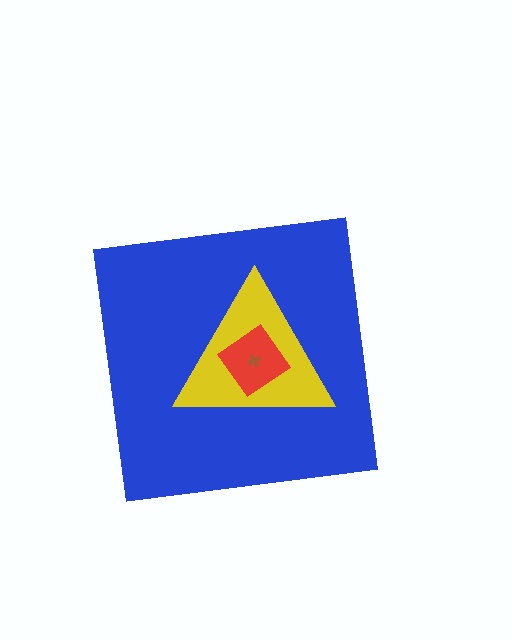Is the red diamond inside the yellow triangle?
Yes.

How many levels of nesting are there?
4.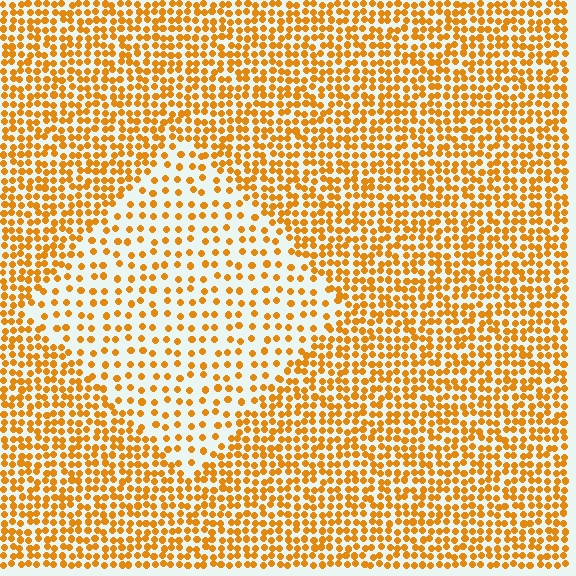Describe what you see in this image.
The image contains small orange elements arranged at two different densities. A diamond-shaped region is visible where the elements are less densely packed than the surrounding area.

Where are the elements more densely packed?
The elements are more densely packed outside the diamond boundary.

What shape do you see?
I see a diamond.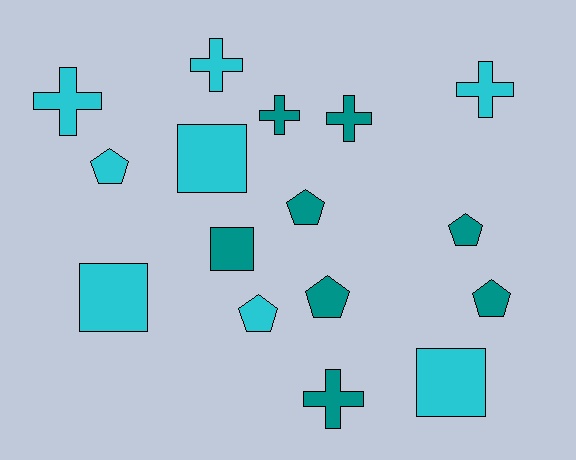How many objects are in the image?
There are 16 objects.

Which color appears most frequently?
Teal, with 8 objects.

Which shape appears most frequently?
Pentagon, with 6 objects.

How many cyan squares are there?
There are 3 cyan squares.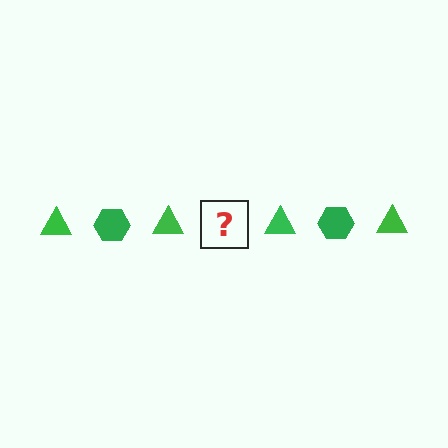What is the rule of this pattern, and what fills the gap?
The rule is that the pattern cycles through triangle, hexagon shapes in green. The gap should be filled with a green hexagon.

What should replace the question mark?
The question mark should be replaced with a green hexagon.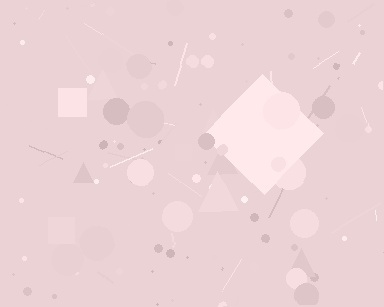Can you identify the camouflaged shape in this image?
The camouflaged shape is a diamond.